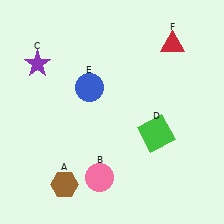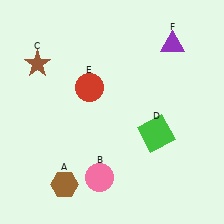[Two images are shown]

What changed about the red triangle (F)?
In Image 1, F is red. In Image 2, it changed to purple.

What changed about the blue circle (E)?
In Image 1, E is blue. In Image 2, it changed to red.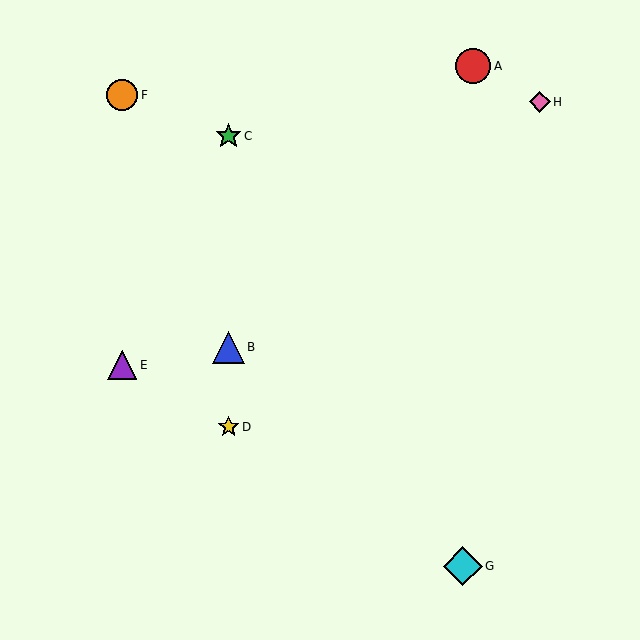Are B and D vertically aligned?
Yes, both are at x≈229.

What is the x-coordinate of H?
Object H is at x≈540.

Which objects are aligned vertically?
Objects B, C, D are aligned vertically.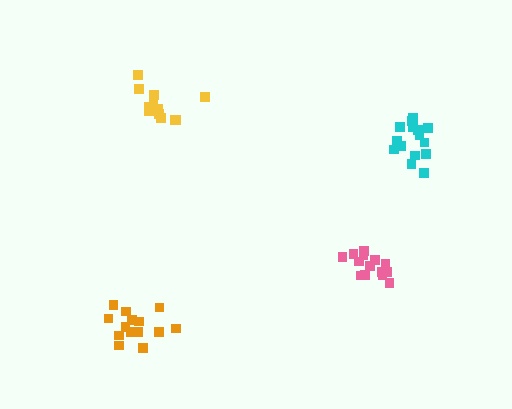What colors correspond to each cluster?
The clusters are colored: pink, cyan, yellow, orange.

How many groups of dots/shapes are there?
There are 4 groups.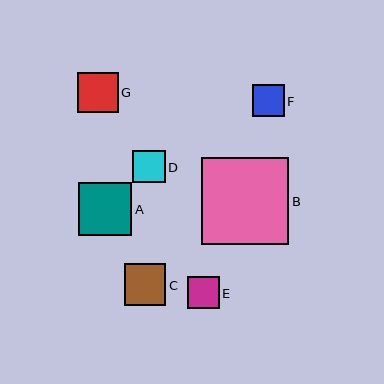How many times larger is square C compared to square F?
Square C is approximately 1.3 times the size of square F.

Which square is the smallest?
Square E is the smallest with a size of approximately 32 pixels.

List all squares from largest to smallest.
From largest to smallest: B, A, C, G, D, F, E.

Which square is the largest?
Square B is the largest with a size of approximately 88 pixels.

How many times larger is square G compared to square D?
Square G is approximately 1.3 times the size of square D.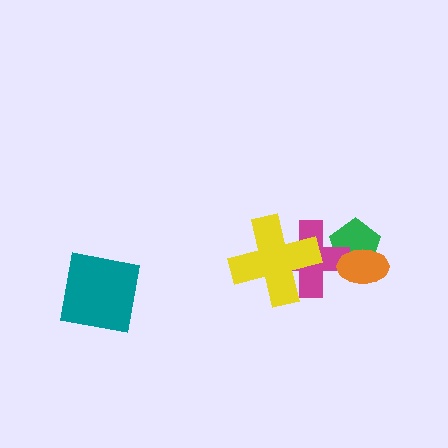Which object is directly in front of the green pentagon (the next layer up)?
The magenta cross is directly in front of the green pentagon.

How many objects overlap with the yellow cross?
1 object overlaps with the yellow cross.